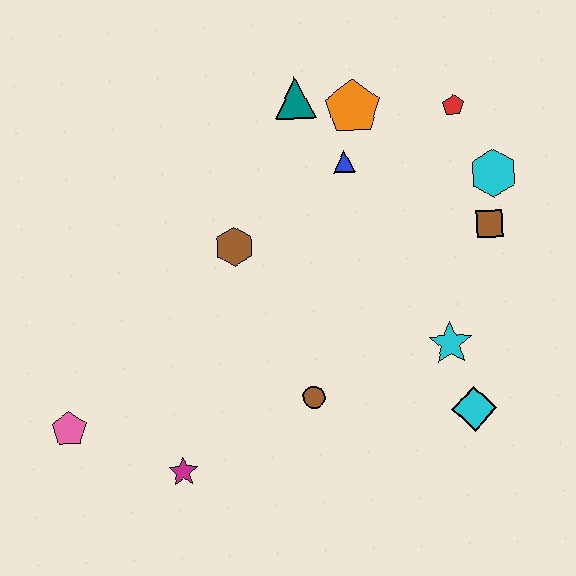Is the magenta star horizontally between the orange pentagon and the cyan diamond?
No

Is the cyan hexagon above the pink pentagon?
Yes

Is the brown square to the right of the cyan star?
Yes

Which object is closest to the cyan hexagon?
The brown square is closest to the cyan hexagon.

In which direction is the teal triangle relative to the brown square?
The teal triangle is to the left of the brown square.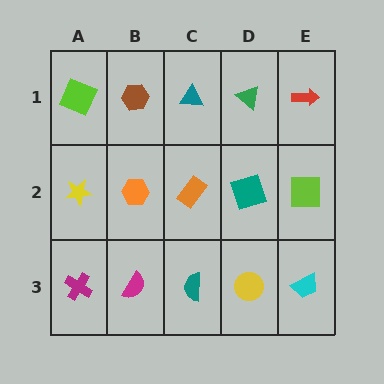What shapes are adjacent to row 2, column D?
A green triangle (row 1, column D), a yellow circle (row 3, column D), an orange rectangle (row 2, column C), a lime square (row 2, column E).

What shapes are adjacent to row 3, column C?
An orange rectangle (row 2, column C), a magenta semicircle (row 3, column B), a yellow circle (row 3, column D).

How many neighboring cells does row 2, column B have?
4.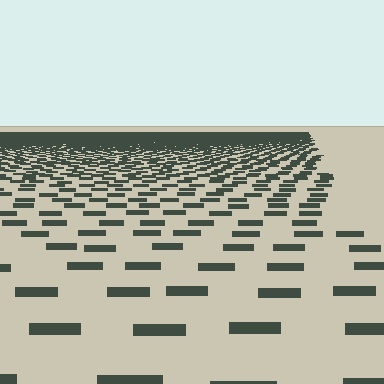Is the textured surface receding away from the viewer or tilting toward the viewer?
The surface is receding away from the viewer. Texture elements get smaller and denser toward the top.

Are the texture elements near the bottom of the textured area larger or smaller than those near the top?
Larger. Near the bottom, elements are closer to the viewer and appear at a bigger on-screen size.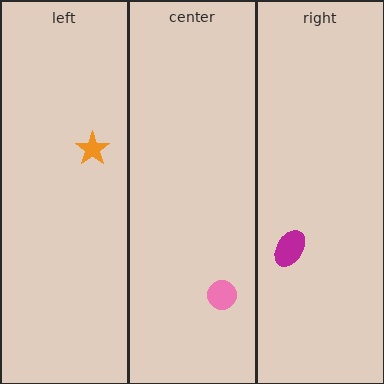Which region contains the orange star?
The left region.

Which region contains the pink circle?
The center region.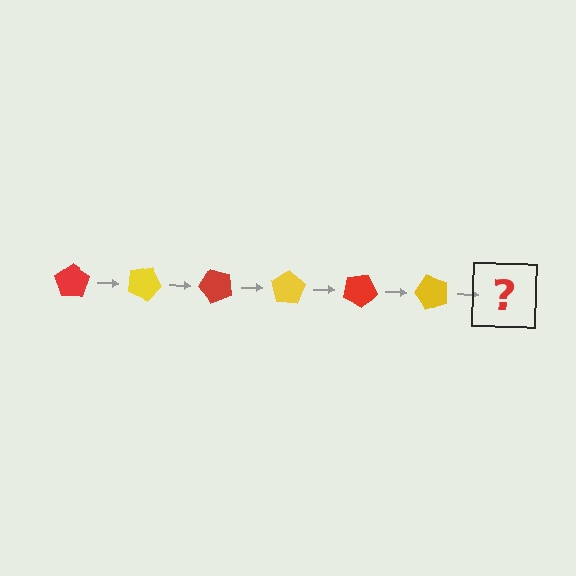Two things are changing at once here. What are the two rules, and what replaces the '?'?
The two rules are that it rotates 25 degrees each step and the color cycles through red and yellow. The '?' should be a red pentagon, rotated 150 degrees from the start.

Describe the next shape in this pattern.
It should be a red pentagon, rotated 150 degrees from the start.